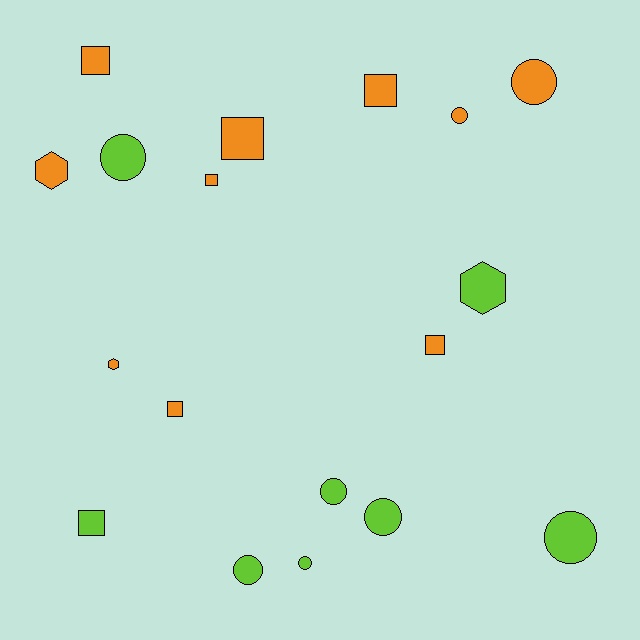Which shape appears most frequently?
Circle, with 8 objects.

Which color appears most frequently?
Orange, with 10 objects.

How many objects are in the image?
There are 18 objects.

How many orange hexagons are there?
There are 2 orange hexagons.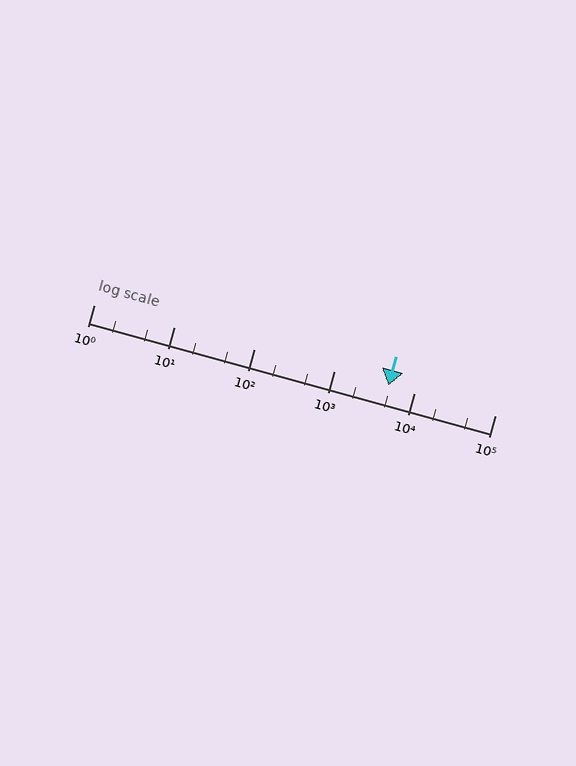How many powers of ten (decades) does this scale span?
The scale spans 5 decades, from 1 to 100000.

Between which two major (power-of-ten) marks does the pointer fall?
The pointer is between 1000 and 10000.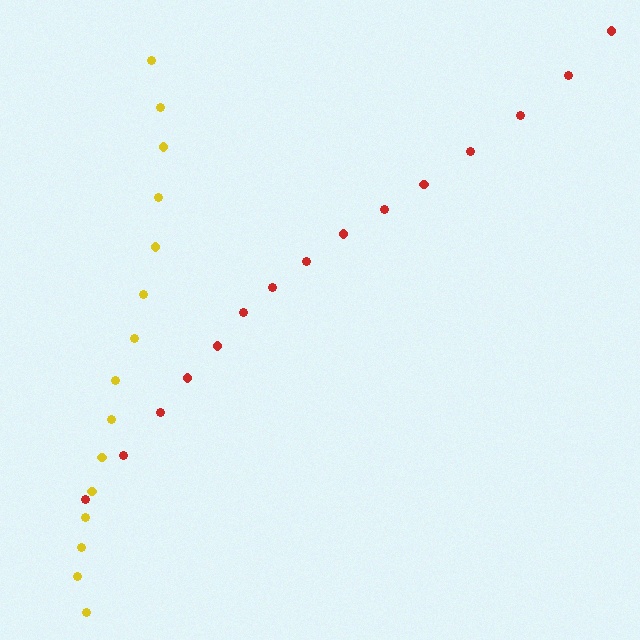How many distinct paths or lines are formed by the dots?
There are 2 distinct paths.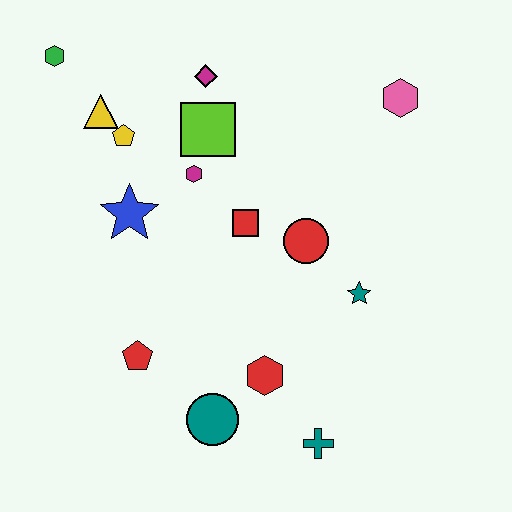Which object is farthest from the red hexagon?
The green hexagon is farthest from the red hexagon.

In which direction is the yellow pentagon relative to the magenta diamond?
The yellow pentagon is to the left of the magenta diamond.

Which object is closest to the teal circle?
The red hexagon is closest to the teal circle.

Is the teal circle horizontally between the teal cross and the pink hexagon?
No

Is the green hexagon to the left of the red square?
Yes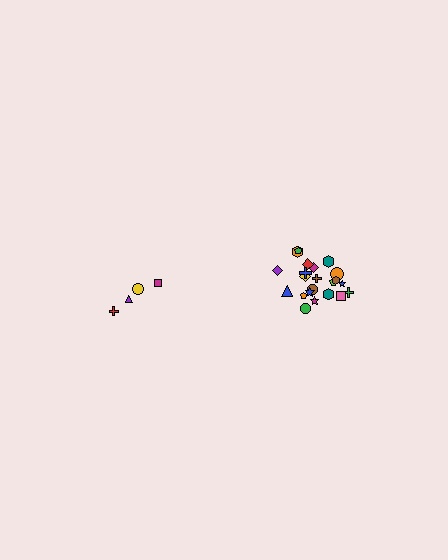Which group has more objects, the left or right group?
The right group.